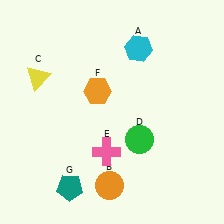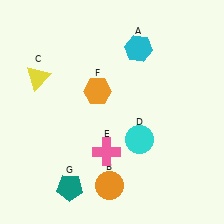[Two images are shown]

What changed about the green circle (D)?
In Image 1, D is green. In Image 2, it changed to cyan.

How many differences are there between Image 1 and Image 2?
There is 1 difference between the two images.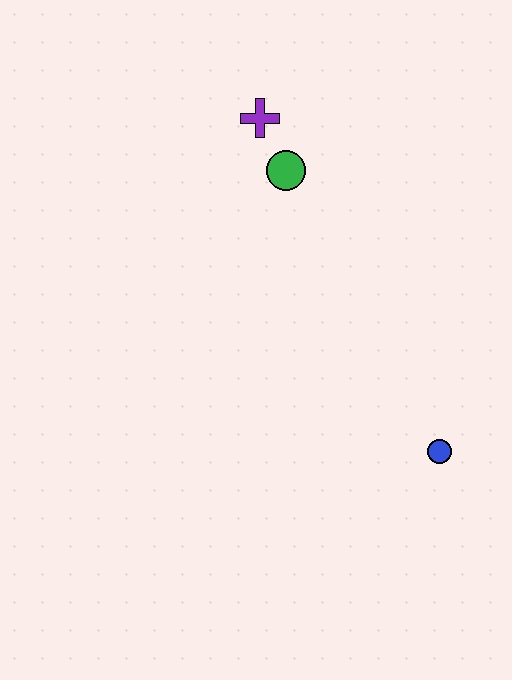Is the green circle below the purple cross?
Yes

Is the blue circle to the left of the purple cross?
No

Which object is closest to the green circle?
The purple cross is closest to the green circle.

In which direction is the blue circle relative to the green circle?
The blue circle is below the green circle.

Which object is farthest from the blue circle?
The purple cross is farthest from the blue circle.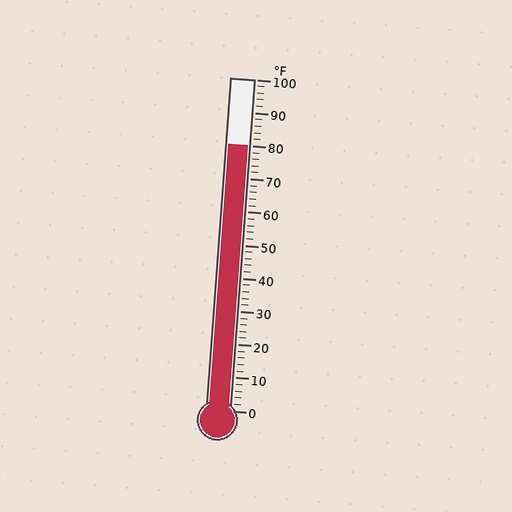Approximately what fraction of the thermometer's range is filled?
The thermometer is filled to approximately 80% of its range.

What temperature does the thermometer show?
The thermometer shows approximately 80°F.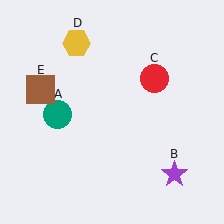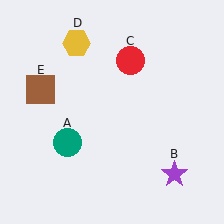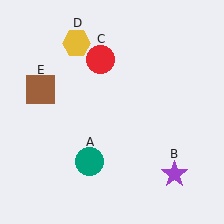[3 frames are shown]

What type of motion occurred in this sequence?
The teal circle (object A), red circle (object C) rotated counterclockwise around the center of the scene.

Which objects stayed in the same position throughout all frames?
Purple star (object B) and yellow hexagon (object D) and brown square (object E) remained stationary.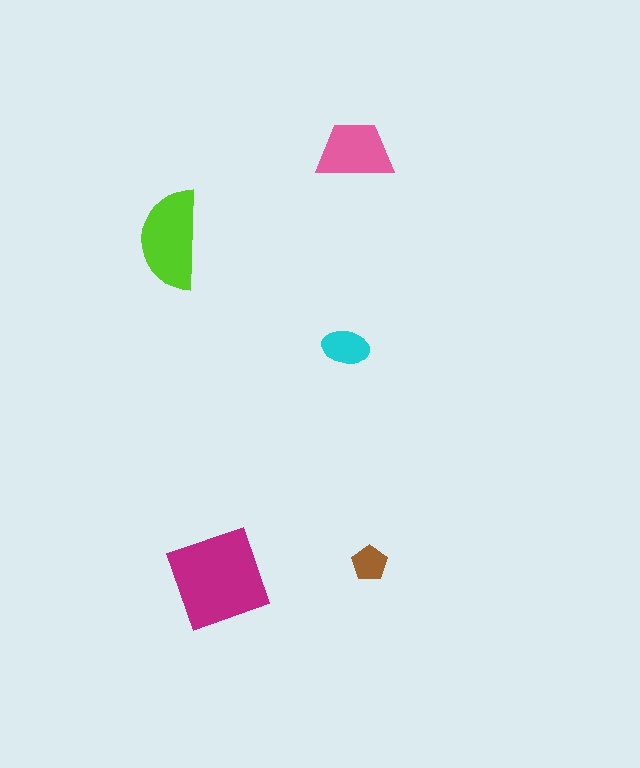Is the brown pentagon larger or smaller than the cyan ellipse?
Smaller.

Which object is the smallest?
The brown pentagon.